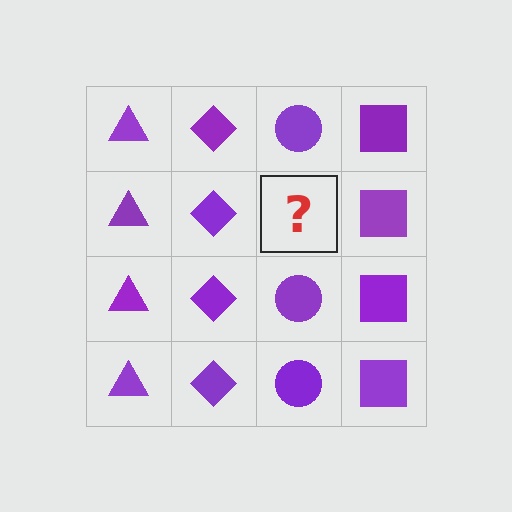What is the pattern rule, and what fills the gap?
The rule is that each column has a consistent shape. The gap should be filled with a purple circle.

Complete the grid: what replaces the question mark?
The question mark should be replaced with a purple circle.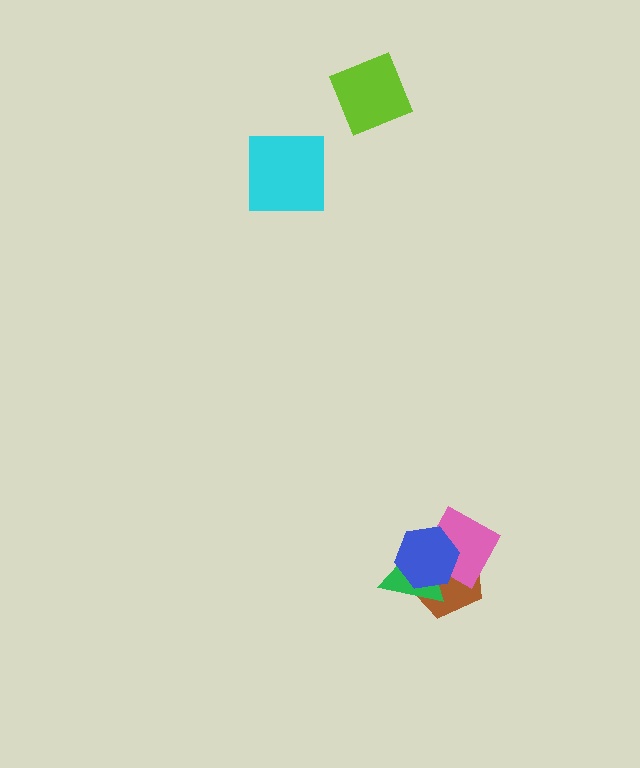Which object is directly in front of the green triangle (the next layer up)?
The pink square is directly in front of the green triangle.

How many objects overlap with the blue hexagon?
3 objects overlap with the blue hexagon.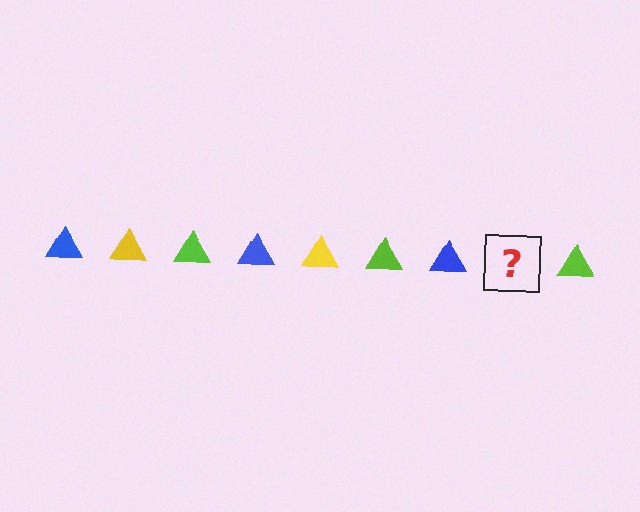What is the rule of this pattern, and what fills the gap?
The rule is that the pattern cycles through blue, yellow, lime triangles. The gap should be filled with a yellow triangle.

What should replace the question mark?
The question mark should be replaced with a yellow triangle.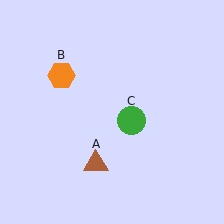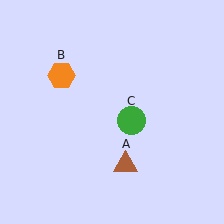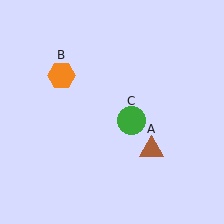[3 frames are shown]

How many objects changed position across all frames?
1 object changed position: brown triangle (object A).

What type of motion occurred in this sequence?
The brown triangle (object A) rotated counterclockwise around the center of the scene.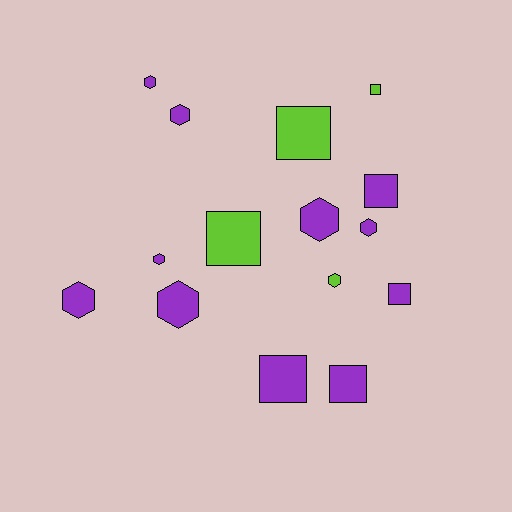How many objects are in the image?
There are 15 objects.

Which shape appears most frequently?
Hexagon, with 8 objects.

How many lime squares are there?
There are 3 lime squares.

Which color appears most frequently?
Purple, with 11 objects.